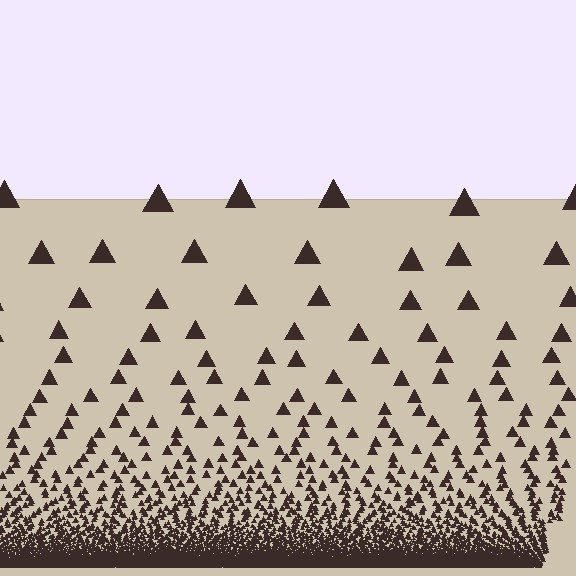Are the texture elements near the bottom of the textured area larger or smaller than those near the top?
Smaller. The gradient is inverted — elements near the bottom are smaller and denser.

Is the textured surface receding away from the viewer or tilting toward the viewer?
The surface appears to tilt toward the viewer. Texture elements get larger and sparser toward the top.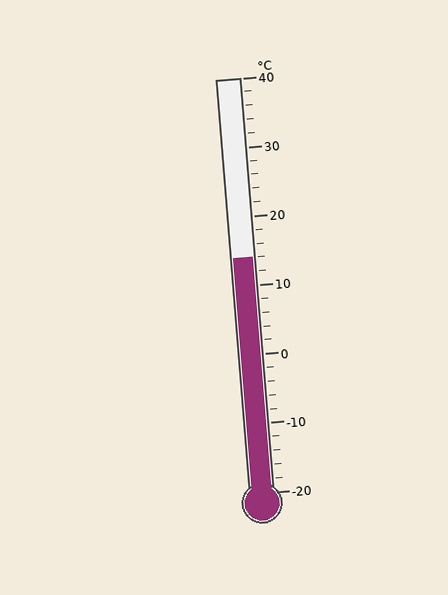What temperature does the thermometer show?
The thermometer shows approximately 14°C.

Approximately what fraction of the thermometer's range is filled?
The thermometer is filled to approximately 55% of its range.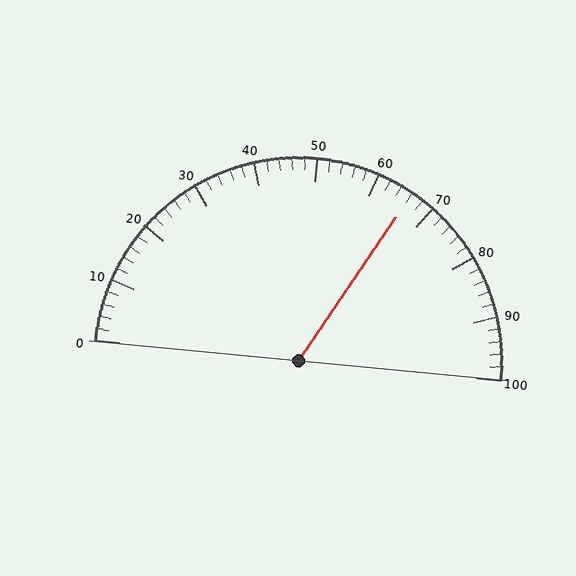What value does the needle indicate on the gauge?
The needle indicates approximately 66.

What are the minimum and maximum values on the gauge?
The gauge ranges from 0 to 100.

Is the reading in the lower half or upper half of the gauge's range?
The reading is in the upper half of the range (0 to 100).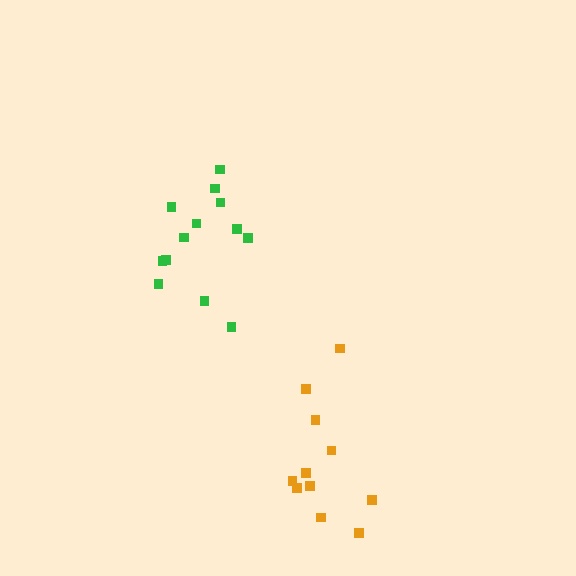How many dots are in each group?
Group 1: 13 dots, Group 2: 11 dots (24 total).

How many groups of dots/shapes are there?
There are 2 groups.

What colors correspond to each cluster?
The clusters are colored: green, orange.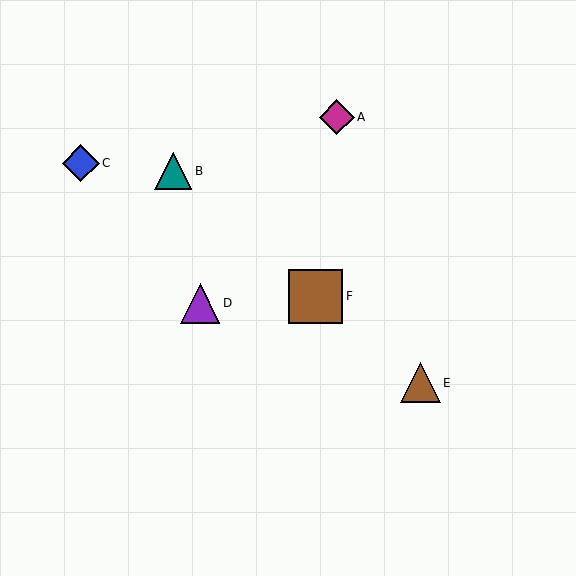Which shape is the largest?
The brown square (labeled F) is the largest.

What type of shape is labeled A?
Shape A is a magenta diamond.